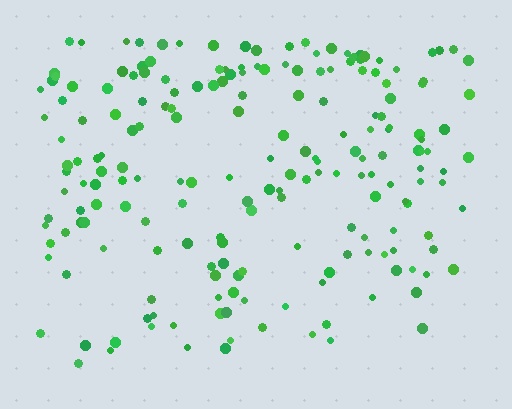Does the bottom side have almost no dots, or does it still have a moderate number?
Still a moderate number, just noticeably fewer than the top.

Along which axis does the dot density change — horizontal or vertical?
Vertical.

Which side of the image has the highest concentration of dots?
The top.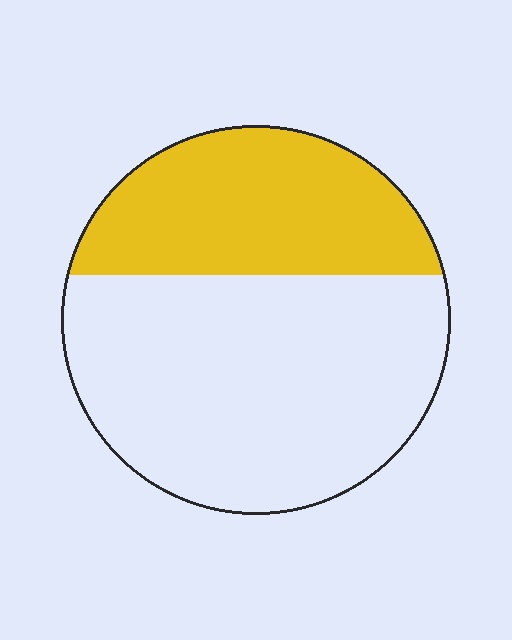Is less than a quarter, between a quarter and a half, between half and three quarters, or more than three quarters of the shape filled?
Between a quarter and a half.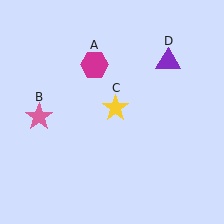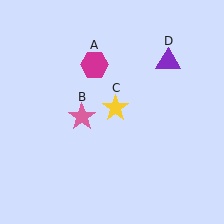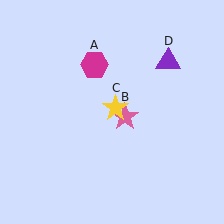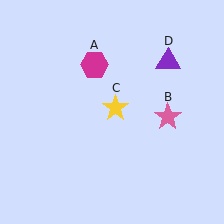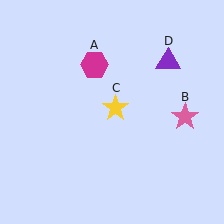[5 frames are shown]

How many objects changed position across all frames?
1 object changed position: pink star (object B).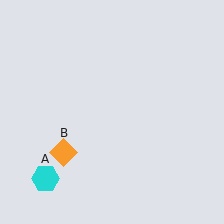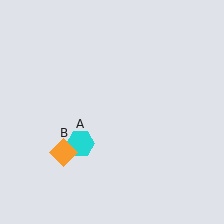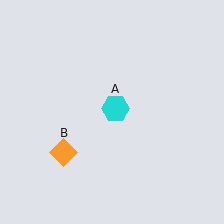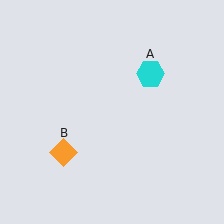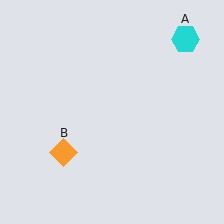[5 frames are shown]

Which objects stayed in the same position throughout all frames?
Orange diamond (object B) remained stationary.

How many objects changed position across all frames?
1 object changed position: cyan hexagon (object A).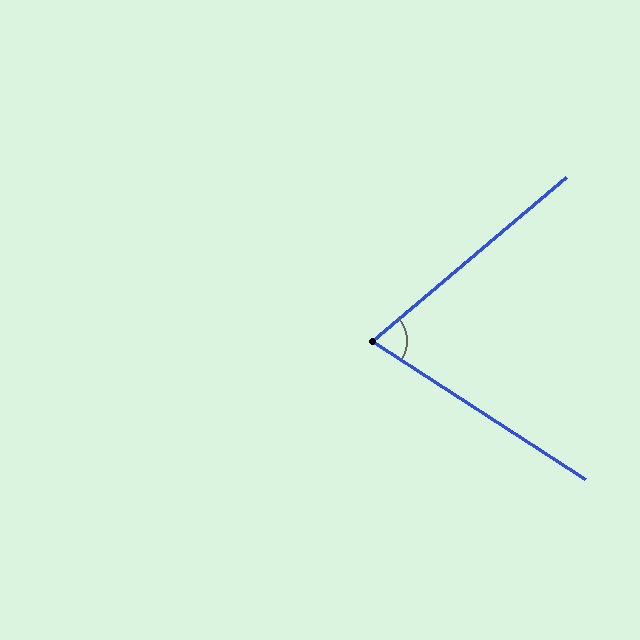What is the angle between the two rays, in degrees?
Approximately 73 degrees.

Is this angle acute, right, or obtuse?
It is acute.